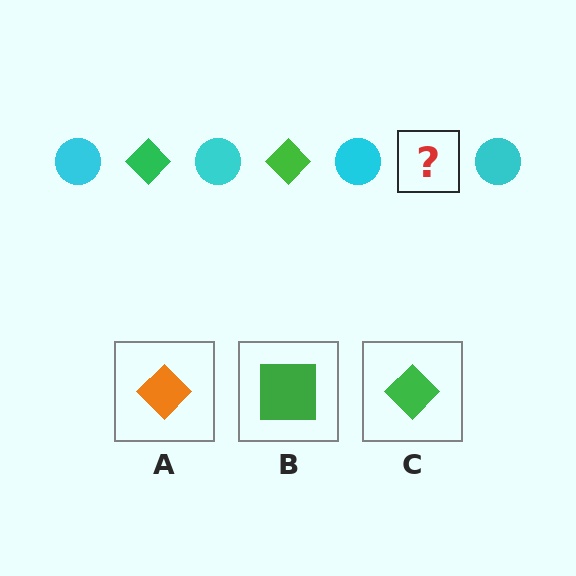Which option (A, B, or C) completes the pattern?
C.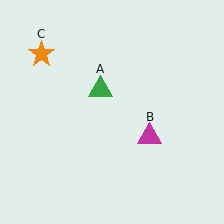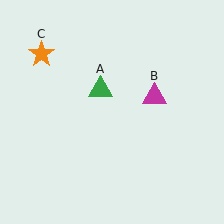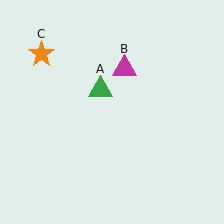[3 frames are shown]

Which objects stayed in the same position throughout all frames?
Green triangle (object A) and orange star (object C) remained stationary.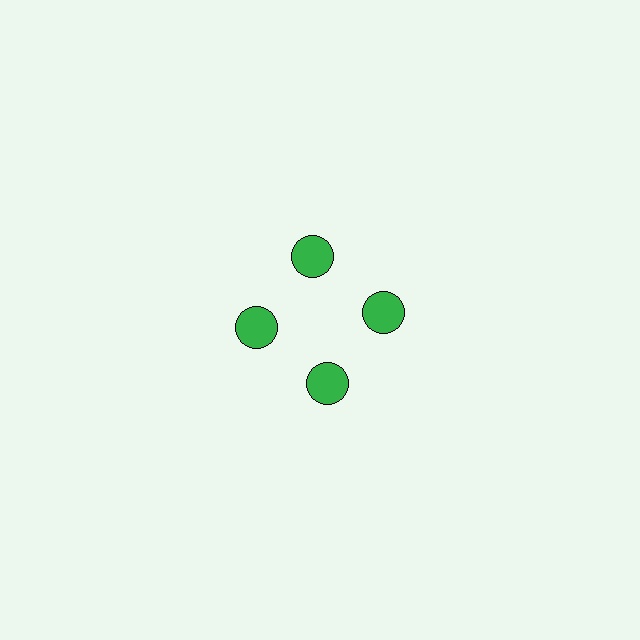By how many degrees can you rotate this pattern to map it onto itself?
The pattern maps onto itself every 90 degrees of rotation.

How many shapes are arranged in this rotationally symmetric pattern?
There are 4 shapes, arranged in 4 groups of 1.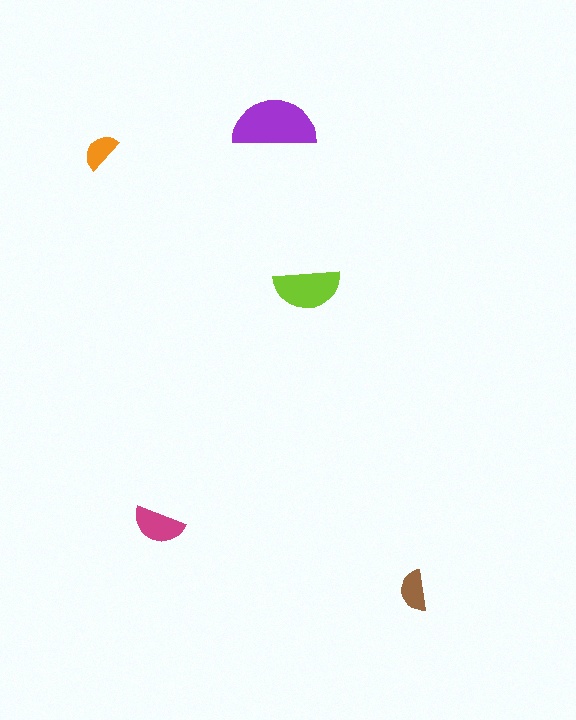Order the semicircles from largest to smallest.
the purple one, the lime one, the magenta one, the brown one, the orange one.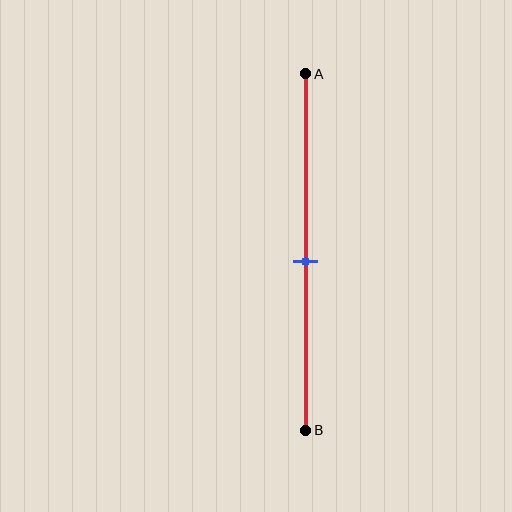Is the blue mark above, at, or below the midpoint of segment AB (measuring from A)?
The blue mark is approximately at the midpoint of segment AB.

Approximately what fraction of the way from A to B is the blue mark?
The blue mark is approximately 55% of the way from A to B.